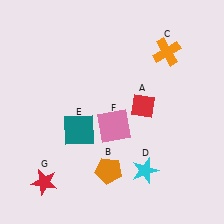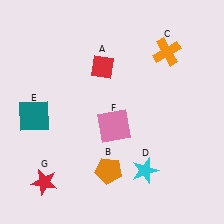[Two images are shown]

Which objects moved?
The objects that moved are: the red diamond (A), the teal square (E).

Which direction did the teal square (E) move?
The teal square (E) moved left.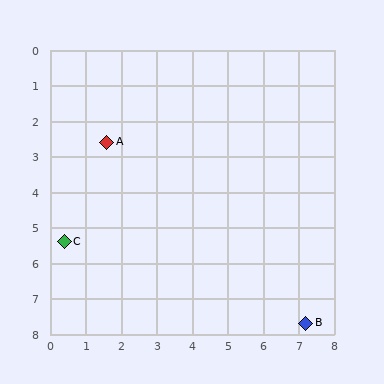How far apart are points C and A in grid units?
Points C and A are about 3.0 grid units apart.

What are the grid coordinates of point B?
Point B is at approximately (7.2, 7.7).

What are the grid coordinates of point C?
Point C is at approximately (0.4, 5.4).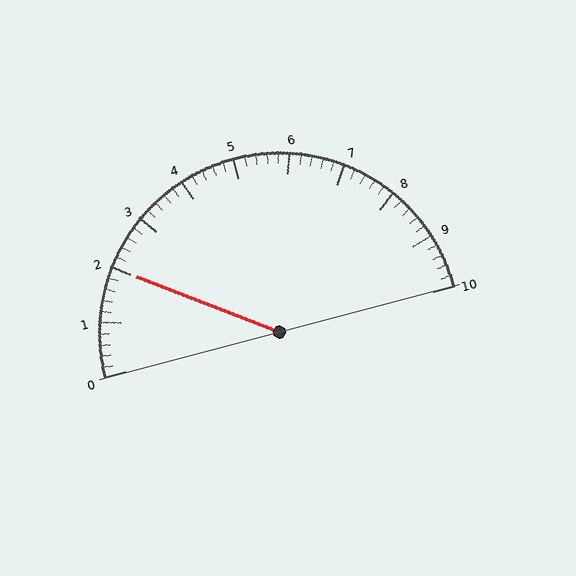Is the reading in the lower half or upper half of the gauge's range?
The reading is in the lower half of the range (0 to 10).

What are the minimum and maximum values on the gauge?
The gauge ranges from 0 to 10.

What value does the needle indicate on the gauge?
The needle indicates approximately 2.0.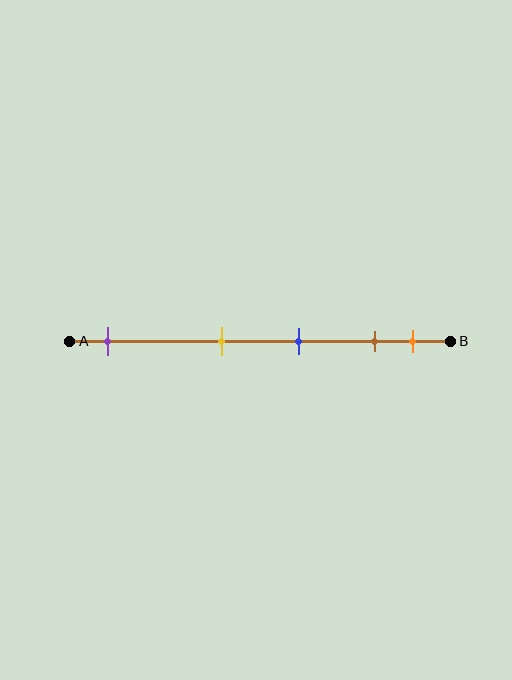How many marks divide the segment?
There are 5 marks dividing the segment.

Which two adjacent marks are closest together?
The brown and orange marks are the closest adjacent pair.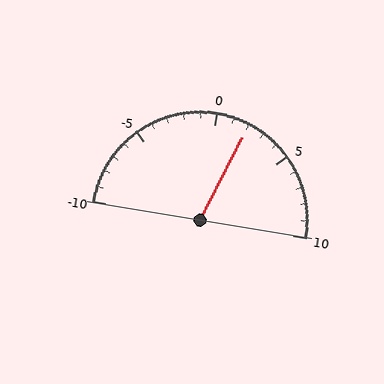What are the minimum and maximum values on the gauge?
The gauge ranges from -10 to 10.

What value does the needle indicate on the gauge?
The needle indicates approximately 2.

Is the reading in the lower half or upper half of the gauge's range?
The reading is in the upper half of the range (-10 to 10).